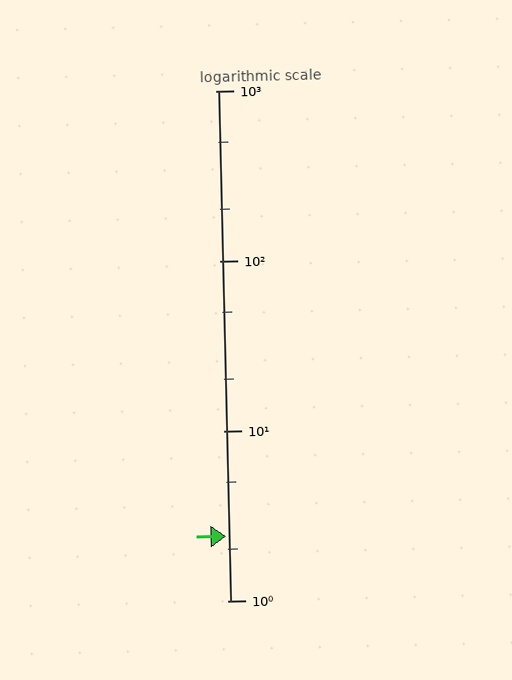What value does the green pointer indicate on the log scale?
The pointer indicates approximately 2.4.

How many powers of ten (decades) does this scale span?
The scale spans 3 decades, from 1 to 1000.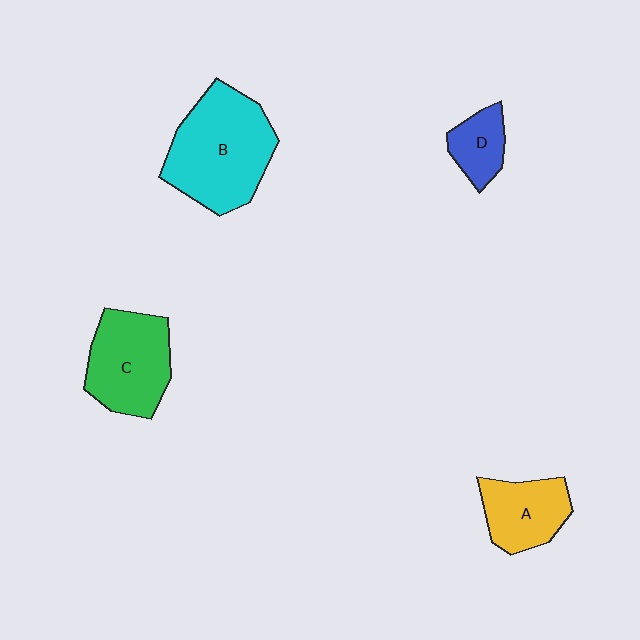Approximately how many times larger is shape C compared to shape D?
Approximately 2.2 times.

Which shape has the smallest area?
Shape D (blue).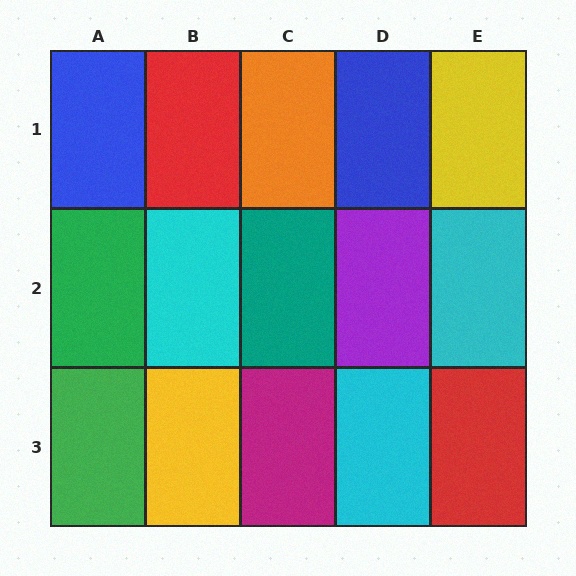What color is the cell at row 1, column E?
Yellow.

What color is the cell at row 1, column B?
Red.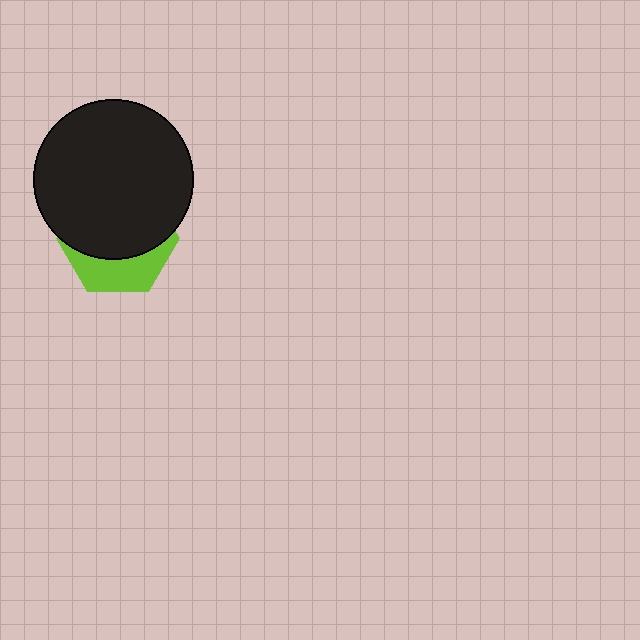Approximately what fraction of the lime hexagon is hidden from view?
Roughly 66% of the lime hexagon is hidden behind the black circle.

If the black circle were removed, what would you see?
You would see the complete lime hexagon.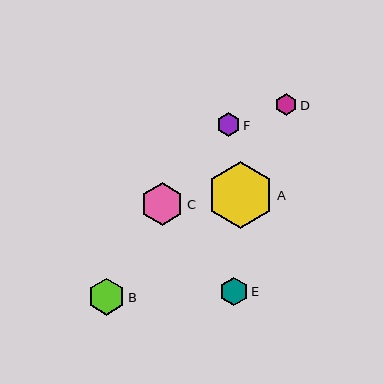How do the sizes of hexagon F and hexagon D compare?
Hexagon F and hexagon D are approximately the same size.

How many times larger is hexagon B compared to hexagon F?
Hexagon B is approximately 1.6 times the size of hexagon F.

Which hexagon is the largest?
Hexagon A is the largest with a size of approximately 67 pixels.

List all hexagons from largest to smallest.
From largest to smallest: A, C, B, E, F, D.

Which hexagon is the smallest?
Hexagon D is the smallest with a size of approximately 22 pixels.